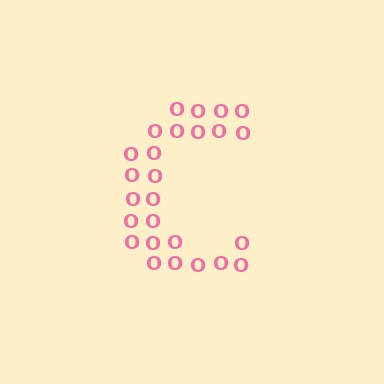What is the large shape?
The large shape is the letter C.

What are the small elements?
The small elements are letter O's.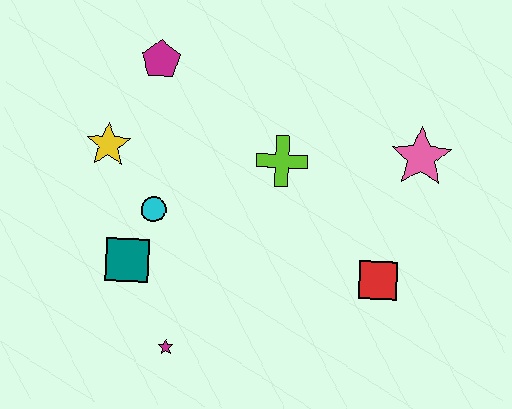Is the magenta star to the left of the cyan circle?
No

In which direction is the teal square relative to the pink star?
The teal square is to the left of the pink star.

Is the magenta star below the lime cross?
Yes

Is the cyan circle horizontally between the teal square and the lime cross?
Yes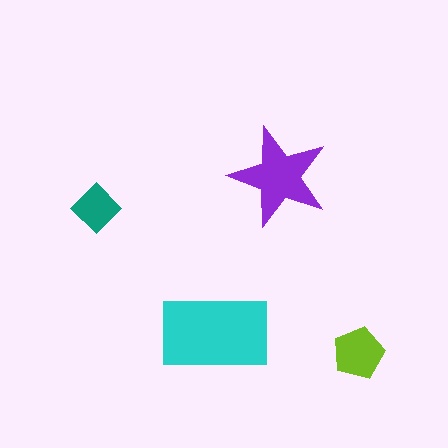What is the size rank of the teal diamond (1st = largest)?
4th.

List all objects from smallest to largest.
The teal diamond, the lime pentagon, the purple star, the cyan rectangle.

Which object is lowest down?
The lime pentagon is bottommost.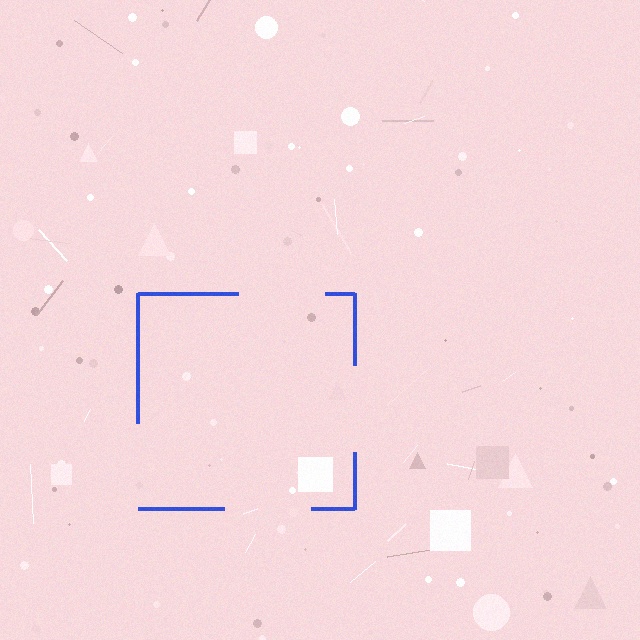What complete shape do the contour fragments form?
The contour fragments form a square.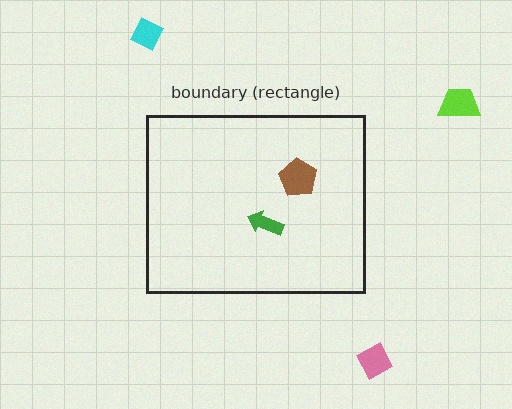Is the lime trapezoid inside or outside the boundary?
Outside.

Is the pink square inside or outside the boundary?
Outside.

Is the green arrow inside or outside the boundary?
Inside.